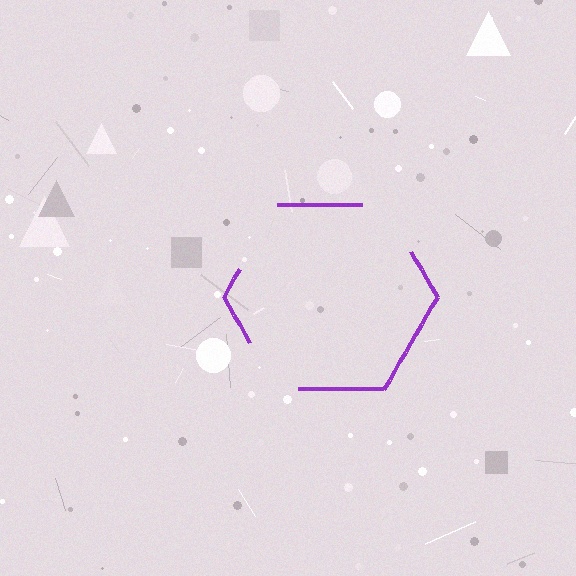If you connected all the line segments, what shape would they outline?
They would outline a hexagon.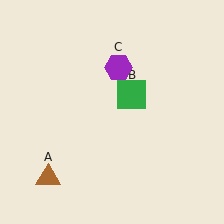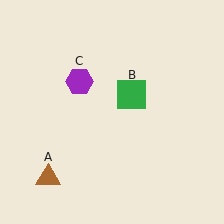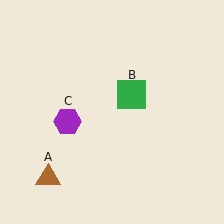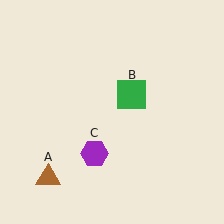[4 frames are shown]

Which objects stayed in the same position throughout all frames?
Brown triangle (object A) and green square (object B) remained stationary.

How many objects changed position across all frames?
1 object changed position: purple hexagon (object C).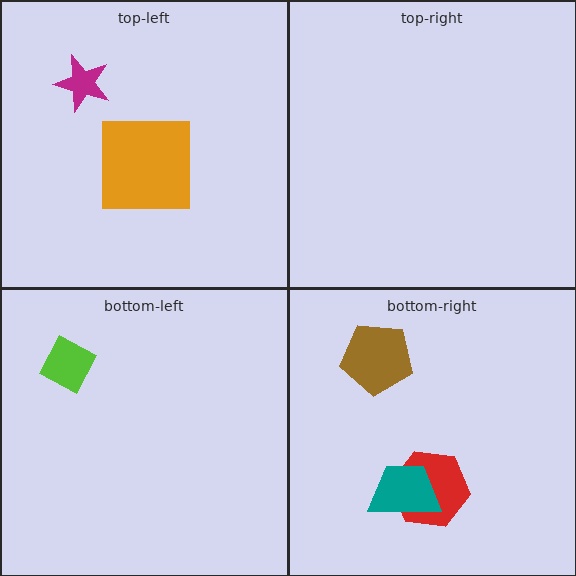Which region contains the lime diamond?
The bottom-left region.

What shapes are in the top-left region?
The magenta star, the orange square.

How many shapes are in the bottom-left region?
1.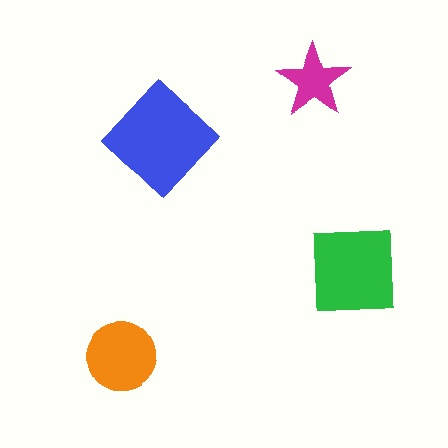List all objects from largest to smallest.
The blue diamond, the green square, the orange circle, the magenta star.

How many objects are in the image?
There are 4 objects in the image.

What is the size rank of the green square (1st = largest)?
2nd.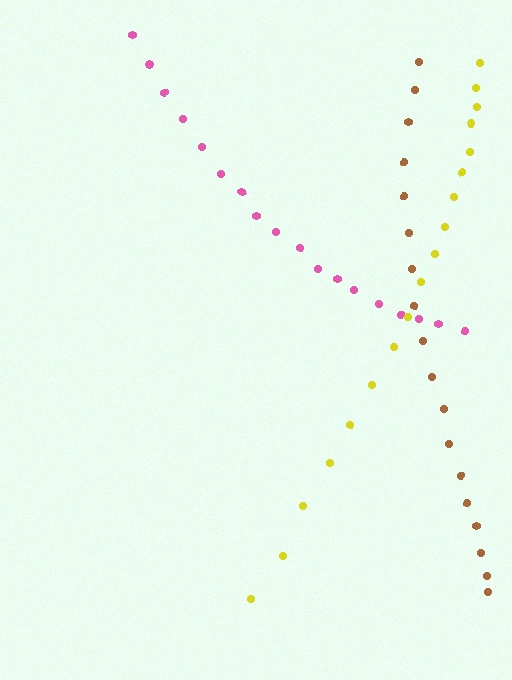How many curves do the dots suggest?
There are 3 distinct paths.